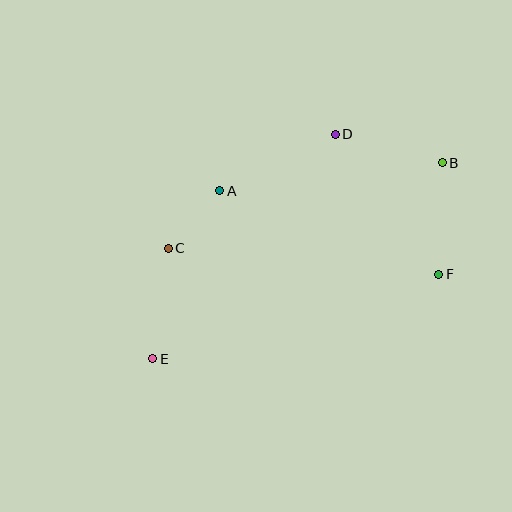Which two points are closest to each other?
Points A and C are closest to each other.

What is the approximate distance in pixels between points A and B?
The distance between A and B is approximately 224 pixels.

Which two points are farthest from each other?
Points B and E are farthest from each other.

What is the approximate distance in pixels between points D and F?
The distance between D and F is approximately 174 pixels.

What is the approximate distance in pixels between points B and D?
The distance between B and D is approximately 111 pixels.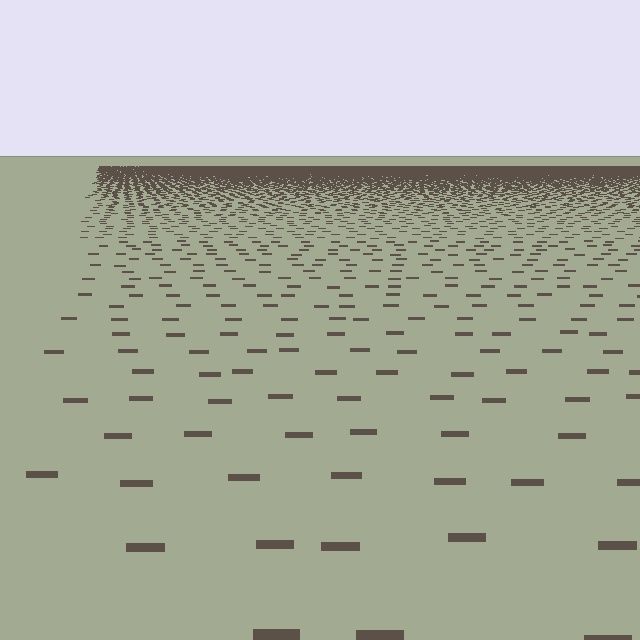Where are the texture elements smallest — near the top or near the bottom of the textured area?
Near the top.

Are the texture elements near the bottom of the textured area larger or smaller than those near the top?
Larger. Near the bottom, elements are closer to the viewer and appear at a bigger on-screen size.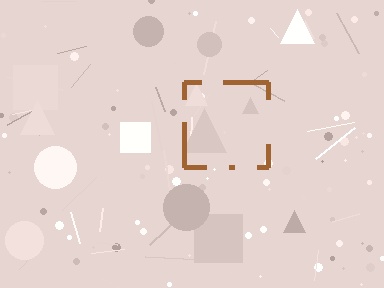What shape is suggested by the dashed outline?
The dashed outline suggests a square.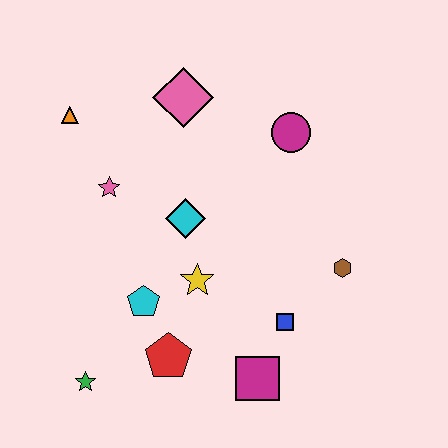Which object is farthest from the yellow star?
The orange triangle is farthest from the yellow star.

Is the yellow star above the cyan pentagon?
Yes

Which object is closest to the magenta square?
The blue square is closest to the magenta square.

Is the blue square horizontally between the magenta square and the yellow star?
No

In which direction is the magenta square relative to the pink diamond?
The magenta square is below the pink diamond.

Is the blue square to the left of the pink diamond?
No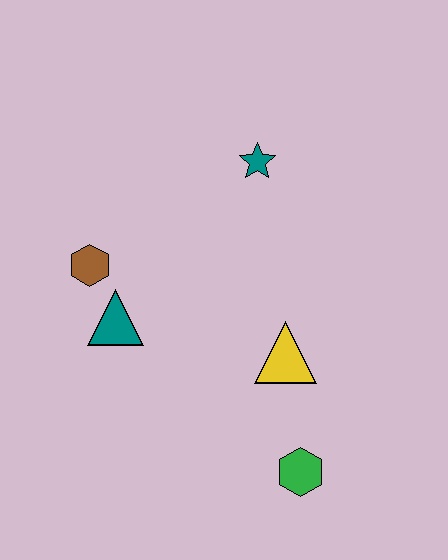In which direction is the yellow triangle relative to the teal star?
The yellow triangle is below the teal star.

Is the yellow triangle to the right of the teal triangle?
Yes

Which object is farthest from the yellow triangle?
The brown hexagon is farthest from the yellow triangle.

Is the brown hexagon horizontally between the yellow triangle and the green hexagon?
No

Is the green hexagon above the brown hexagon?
No